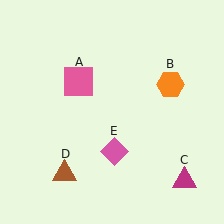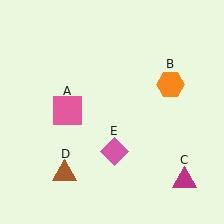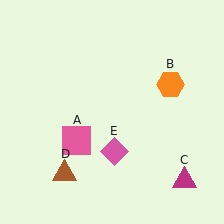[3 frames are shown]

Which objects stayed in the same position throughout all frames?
Orange hexagon (object B) and magenta triangle (object C) and brown triangle (object D) and pink diamond (object E) remained stationary.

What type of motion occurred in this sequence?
The pink square (object A) rotated counterclockwise around the center of the scene.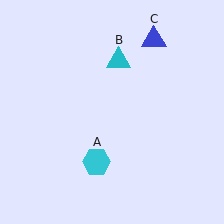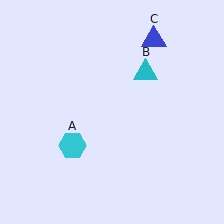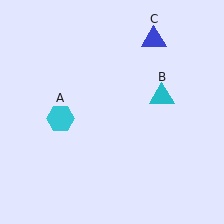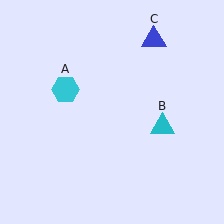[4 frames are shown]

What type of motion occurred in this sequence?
The cyan hexagon (object A), cyan triangle (object B) rotated clockwise around the center of the scene.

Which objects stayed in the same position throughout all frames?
Blue triangle (object C) remained stationary.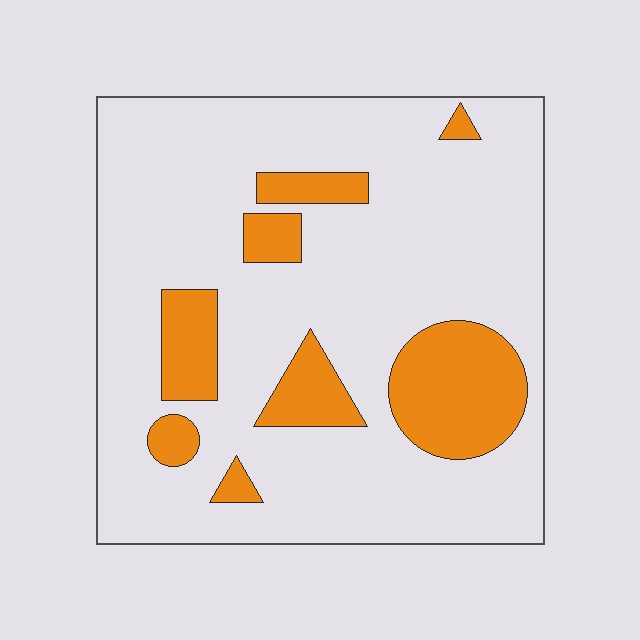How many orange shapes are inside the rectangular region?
8.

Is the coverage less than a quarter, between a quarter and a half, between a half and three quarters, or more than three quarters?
Less than a quarter.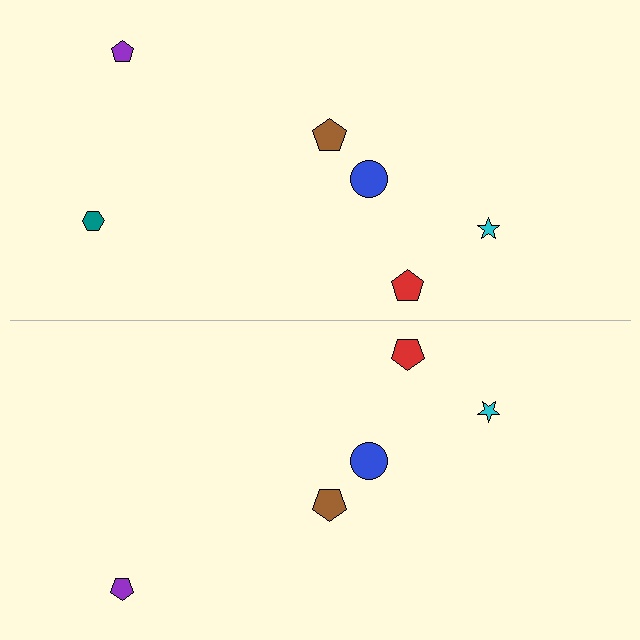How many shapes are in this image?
There are 11 shapes in this image.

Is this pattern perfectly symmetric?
No, the pattern is not perfectly symmetric. A teal hexagon is missing from the bottom side.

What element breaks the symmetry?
A teal hexagon is missing from the bottom side.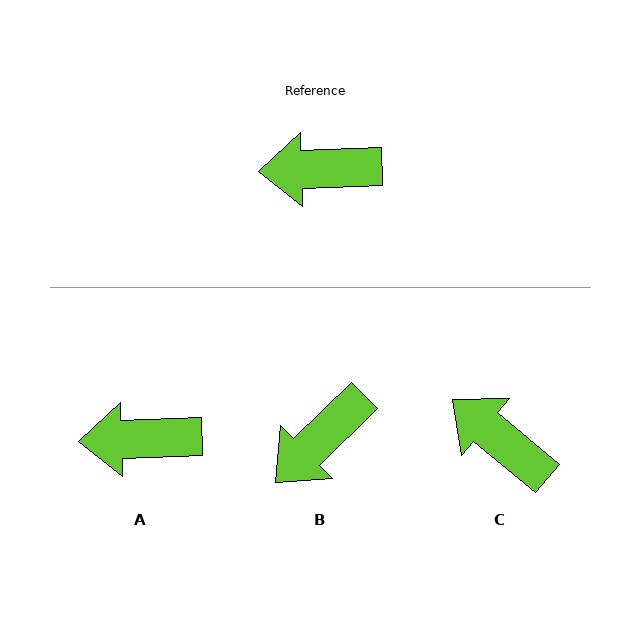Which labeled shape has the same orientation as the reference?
A.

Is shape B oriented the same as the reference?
No, it is off by about 42 degrees.